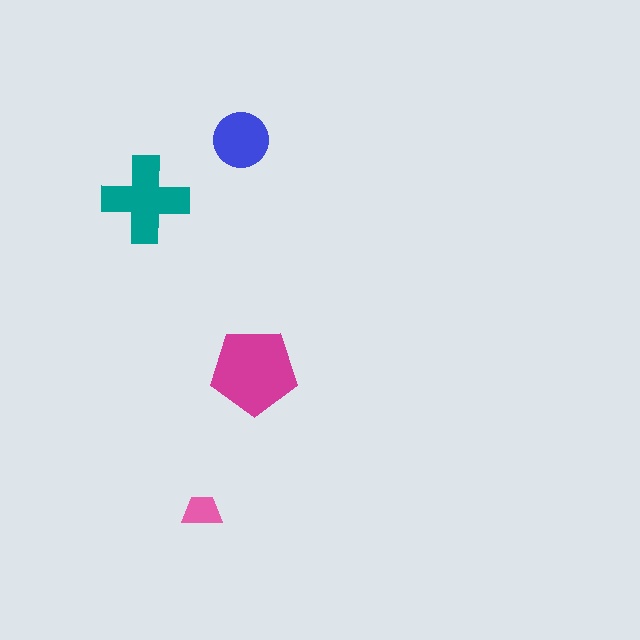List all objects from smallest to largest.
The pink trapezoid, the blue circle, the teal cross, the magenta pentagon.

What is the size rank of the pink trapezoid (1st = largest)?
4th.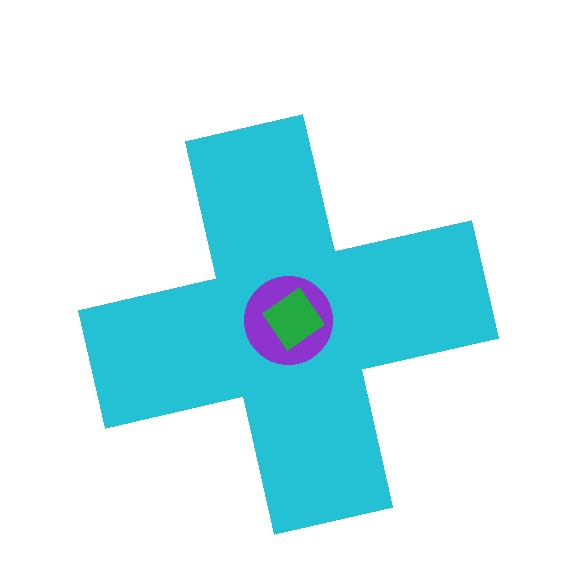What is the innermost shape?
The green diamond.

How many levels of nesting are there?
3.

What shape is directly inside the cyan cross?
The purple circle.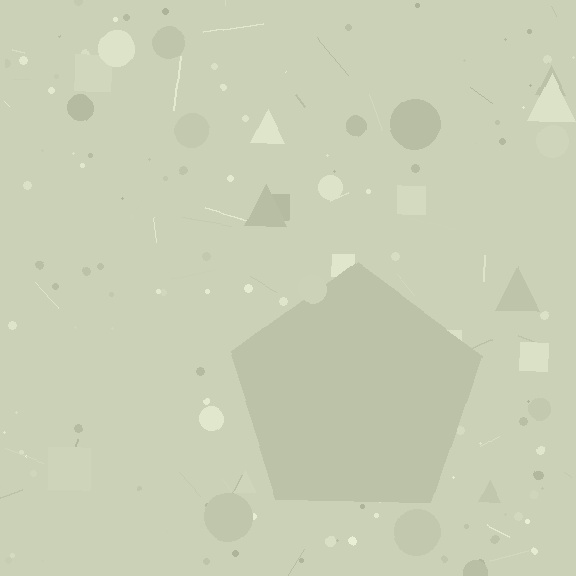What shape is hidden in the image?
A pentagon is hidden in the image.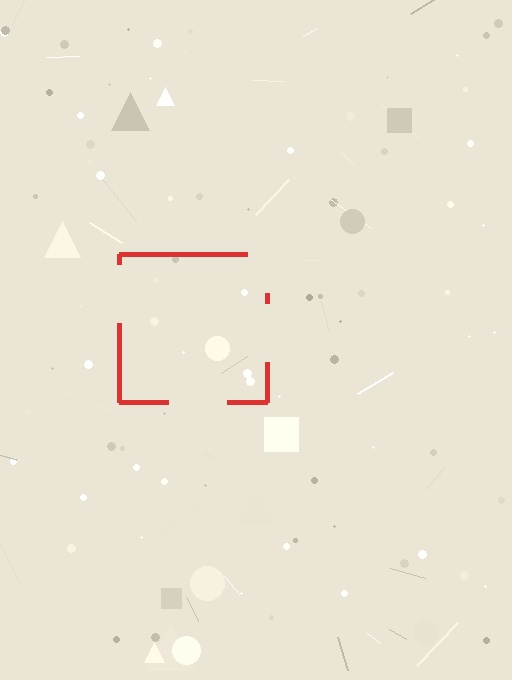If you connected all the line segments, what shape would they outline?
They would outline a square.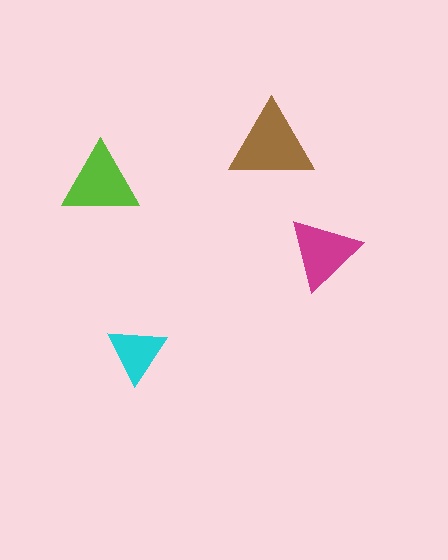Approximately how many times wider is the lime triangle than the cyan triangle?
About 1.5 times wider.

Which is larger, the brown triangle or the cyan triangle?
The brown one.